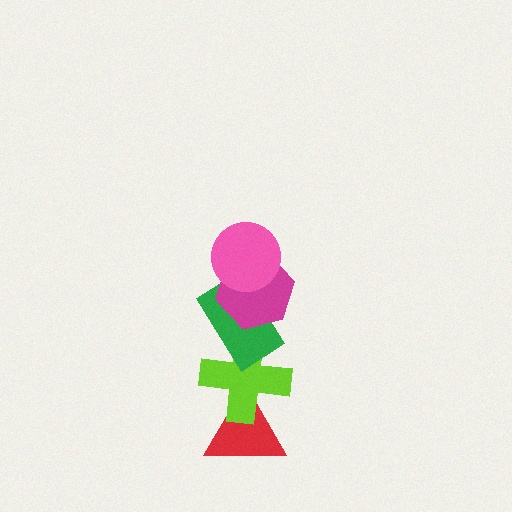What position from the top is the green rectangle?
The green rectangle is 3rd from the top.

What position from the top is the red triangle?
The red triangle is 5th from the top.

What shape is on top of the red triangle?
The lime cross is on top of the red triangle.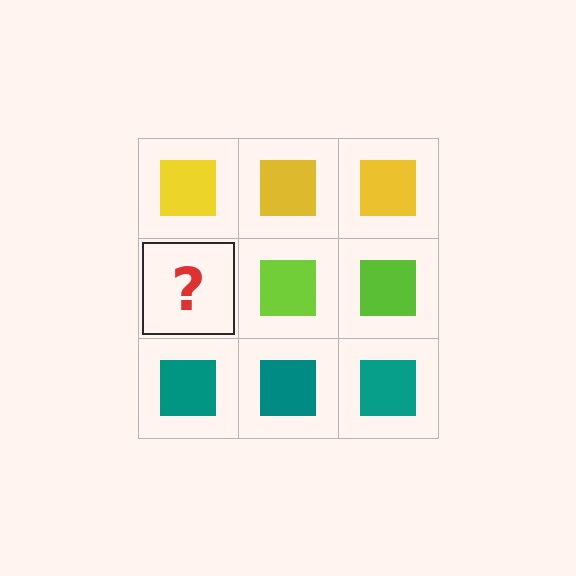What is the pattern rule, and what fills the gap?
The rule is that each row has a consistent color. The gap should be filled with a lime square.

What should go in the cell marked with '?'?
The missing cell should contain a lime square.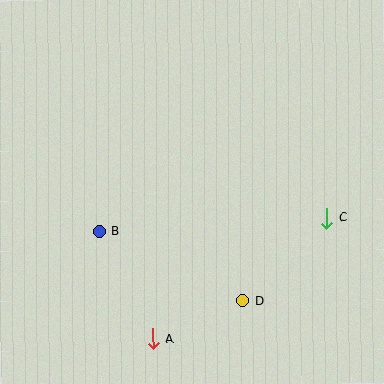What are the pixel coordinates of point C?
Point C is at (327, 218).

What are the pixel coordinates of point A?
Point A is at (153, 339).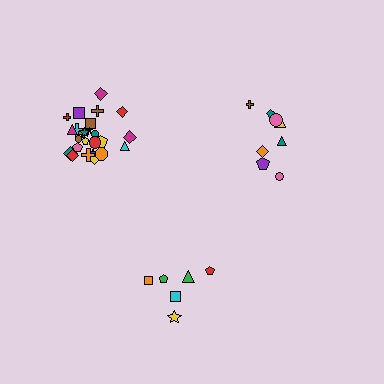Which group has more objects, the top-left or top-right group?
The top-left group.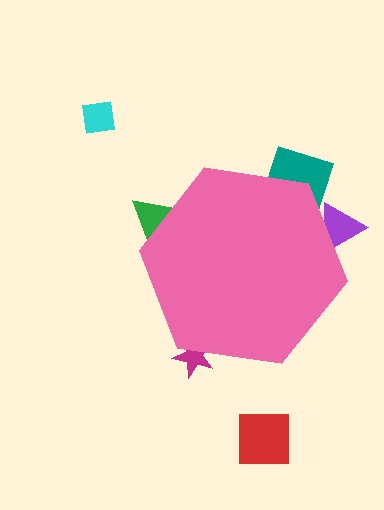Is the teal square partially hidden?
Yes, the teal square is partially hidden behind the pink hexagon.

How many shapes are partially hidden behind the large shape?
4 shapes are partially hidden.